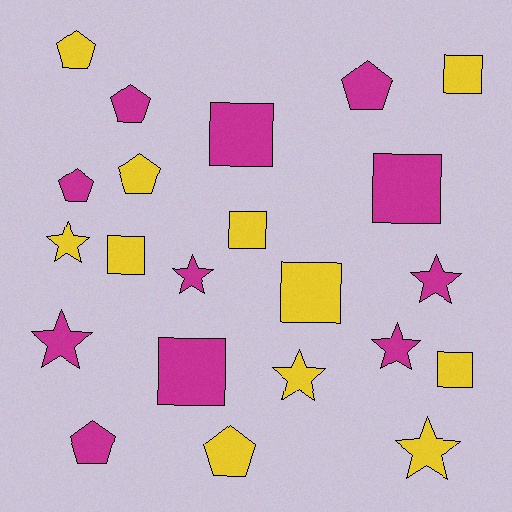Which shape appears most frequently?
Square, with 8 objects.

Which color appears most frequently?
Yellow, with 11 objects.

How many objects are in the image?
There are 22 objects.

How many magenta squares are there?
There are 3 magenta squares.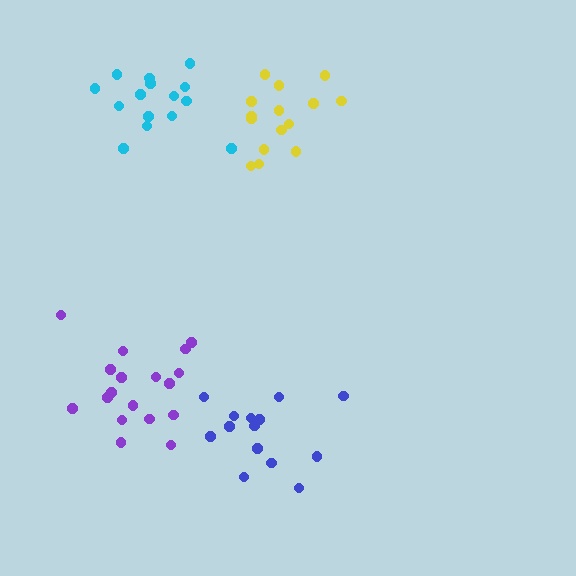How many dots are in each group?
Group 1: 15 dots, Group 2: 14 dots, Group 3: 15 dots, Group 4: 18 dots (62 total).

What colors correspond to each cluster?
The clusters are colored: yellow, blue, cyan, purple.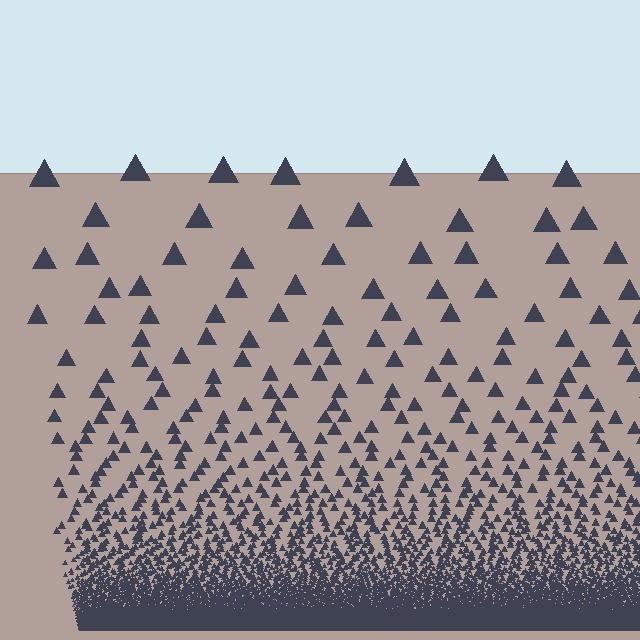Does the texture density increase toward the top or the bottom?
Density increases toward the bottom.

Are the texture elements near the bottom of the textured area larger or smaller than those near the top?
Smaller. The gradient is inverted — elements near the bottom are smaller and denser.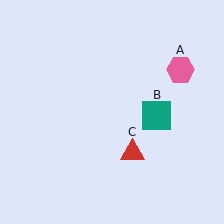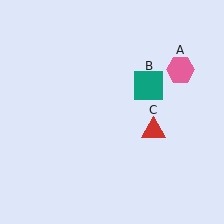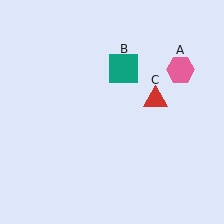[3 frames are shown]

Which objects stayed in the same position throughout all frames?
Pink hexagon (object A) remained stationary.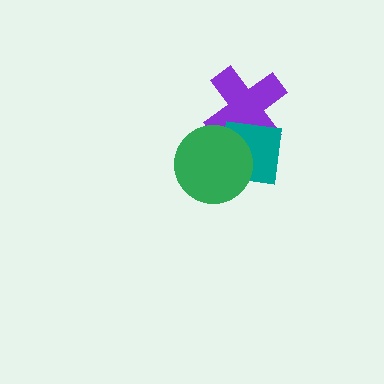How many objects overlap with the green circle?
2 objects overlap with the green circle.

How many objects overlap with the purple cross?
2 objects overlap with the purple cross.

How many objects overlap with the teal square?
2 objects overlap with the teal square.